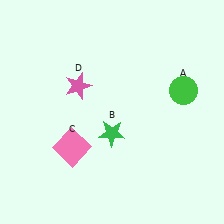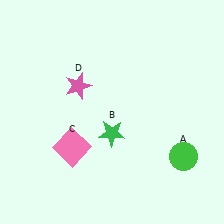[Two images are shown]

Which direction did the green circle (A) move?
The green circle (A) moved down.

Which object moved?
The green circle (A) moved down.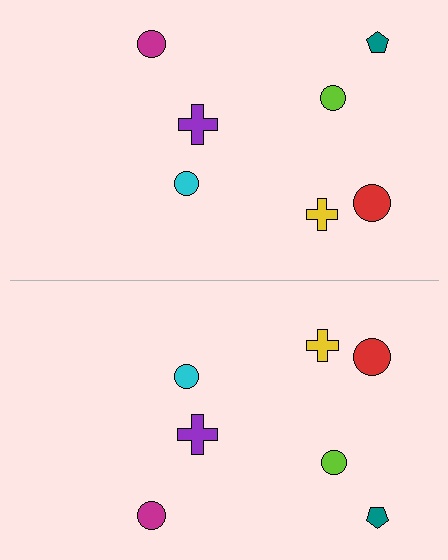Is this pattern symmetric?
Yes, this pattern has bilateral (reflection) symmetry.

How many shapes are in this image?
There are 14 shapes in this image.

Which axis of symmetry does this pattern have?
The pattern has a horizontal axis of symmetry running through the center of the image.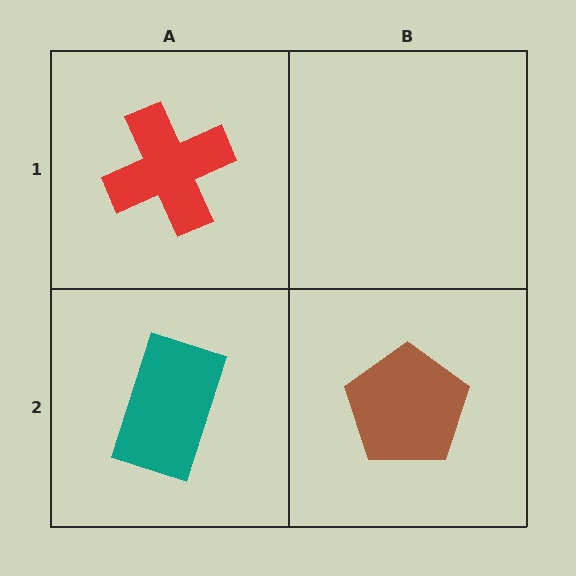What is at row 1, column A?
A red cross.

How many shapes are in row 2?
2 shapes.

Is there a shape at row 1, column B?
No, that cell is empty.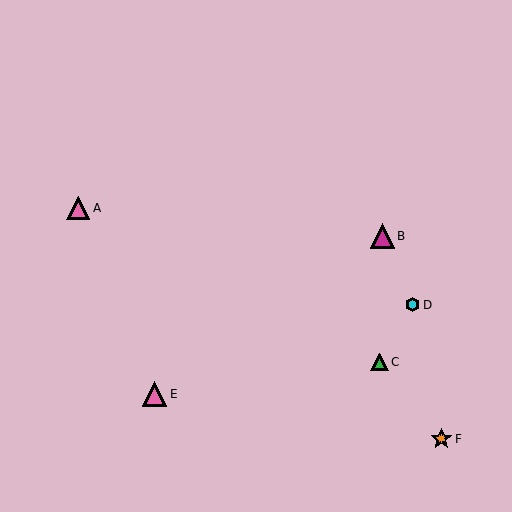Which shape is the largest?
The pink triangle (labeled E) is the largest.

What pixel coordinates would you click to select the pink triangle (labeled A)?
Click at (78, 208) to select the pink triangle A.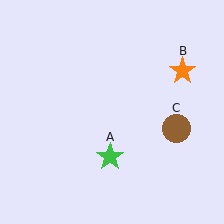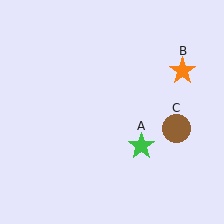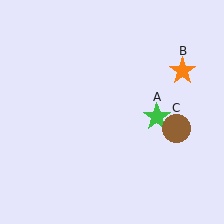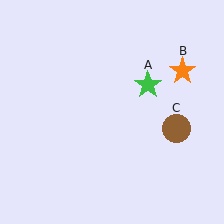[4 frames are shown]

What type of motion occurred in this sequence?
The green star (object A) rotated counterclockwise around the center of the scene.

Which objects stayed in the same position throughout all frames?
Orange star (object B) and brown circle (object C) remained stationary.